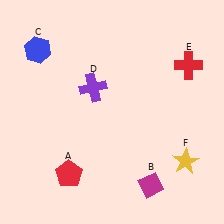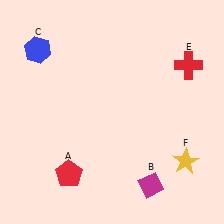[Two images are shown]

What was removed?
The purple cross (D) was removed in Image 2.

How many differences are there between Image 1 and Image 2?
There is 1 difference between the two images.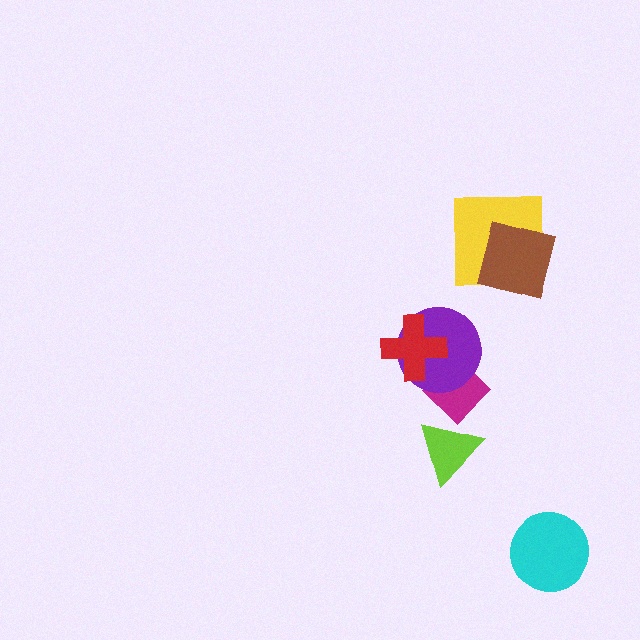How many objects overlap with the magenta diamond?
3 objects overlap with the magenta diamond.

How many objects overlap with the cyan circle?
0 objects overlap with the cyan circle.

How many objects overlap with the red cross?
2 objects overlap with the red cross.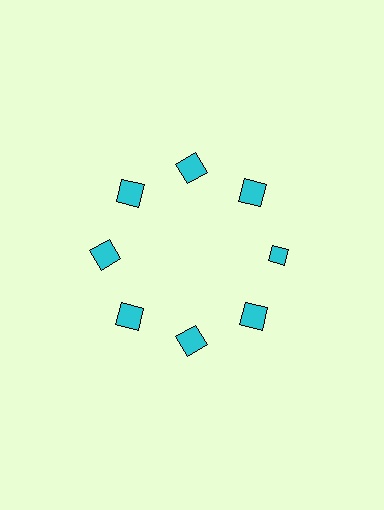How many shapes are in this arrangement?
There are 8 shapes arranged in a ring pattern.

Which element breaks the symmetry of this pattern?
The cyan diamond at roughly the 3 o'clock position breaks the symmetry. All other shapes are cyan squares.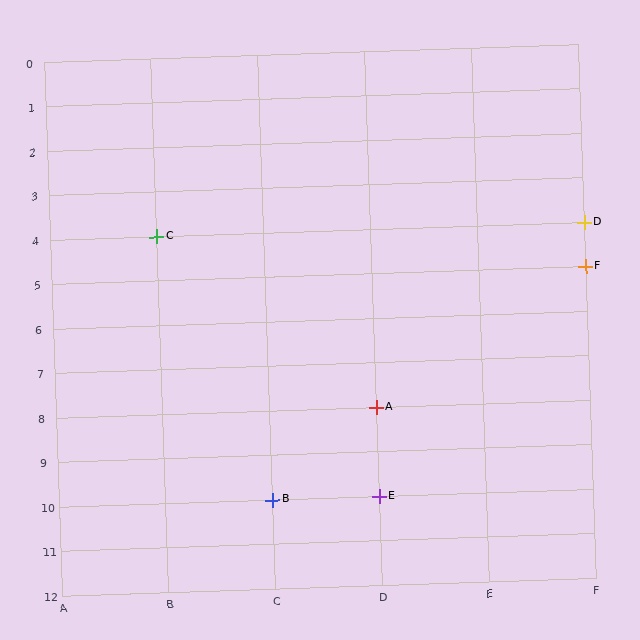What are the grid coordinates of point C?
Point C is at grid coordinates (B, 4).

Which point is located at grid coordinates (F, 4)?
Point D is at (F, 4).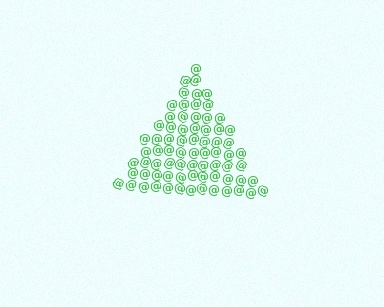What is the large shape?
The large shape is a triangle.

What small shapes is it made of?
It is made of small at signs.